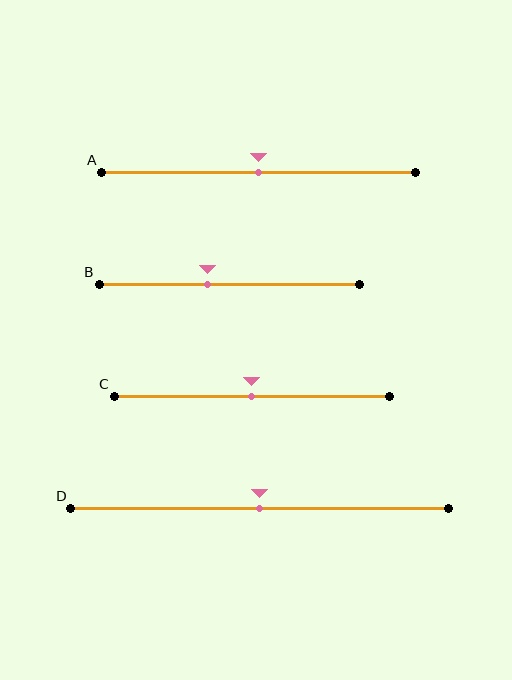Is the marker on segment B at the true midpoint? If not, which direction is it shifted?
No, the marker on segment B is shifted to the left by about 8% of the segment length.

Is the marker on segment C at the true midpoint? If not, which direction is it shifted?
Yes, the marker on segment C is at the true midpoint.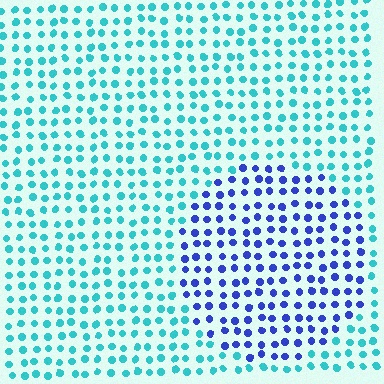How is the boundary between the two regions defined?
The boundary is defined purely by a slight shift in hue (about 53 degrees). Spacing, size, and orientation are identical on both sides.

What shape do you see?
I see a circle.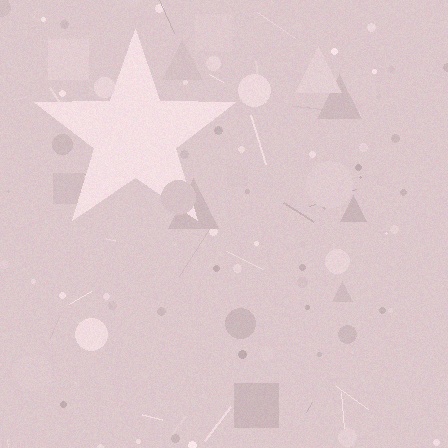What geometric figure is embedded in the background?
A star is embedded in the background.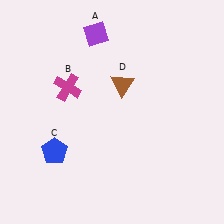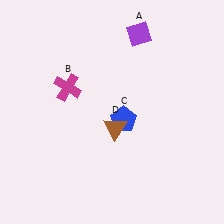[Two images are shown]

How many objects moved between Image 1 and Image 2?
3 objects moved between the two images.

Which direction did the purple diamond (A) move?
The purple diamond (A) moved right.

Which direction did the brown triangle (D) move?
The brown triangle (D) moved down.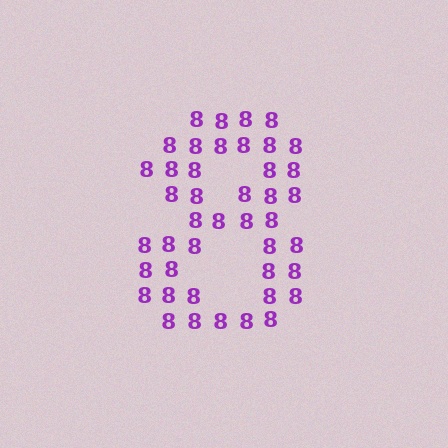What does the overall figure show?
The overall figure shows the digit 8.